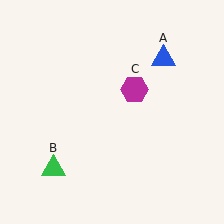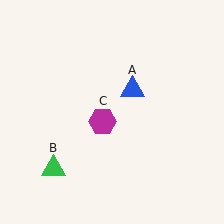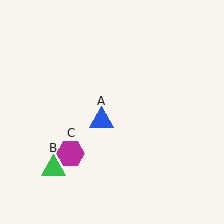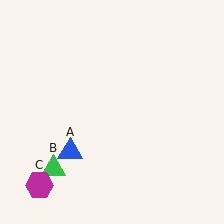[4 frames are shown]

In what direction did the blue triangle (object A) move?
The blue triangle (object A) moved down and to the left.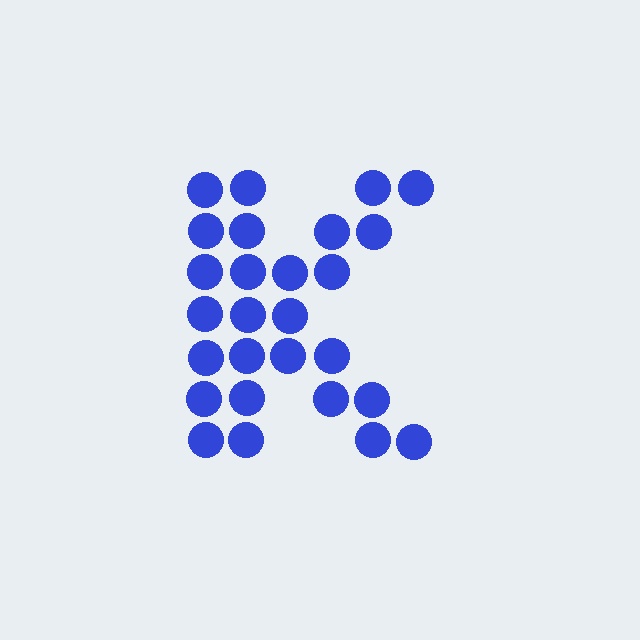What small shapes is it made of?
It is made of small circles.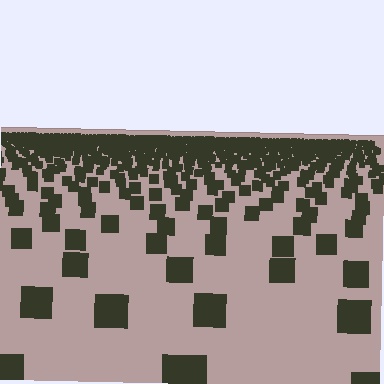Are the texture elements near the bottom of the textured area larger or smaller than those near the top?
Larger. Near the bottom, elements are closer to the viewer and appear at a bigger on-screen size.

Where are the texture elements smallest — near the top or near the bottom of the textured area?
Near the top.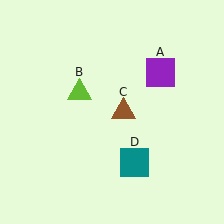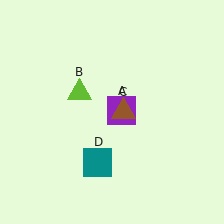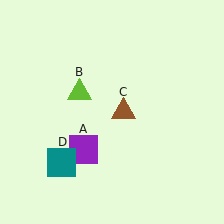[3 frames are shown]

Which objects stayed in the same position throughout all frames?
Lime triangle (object B) and brown triangle (object C) remained stationary.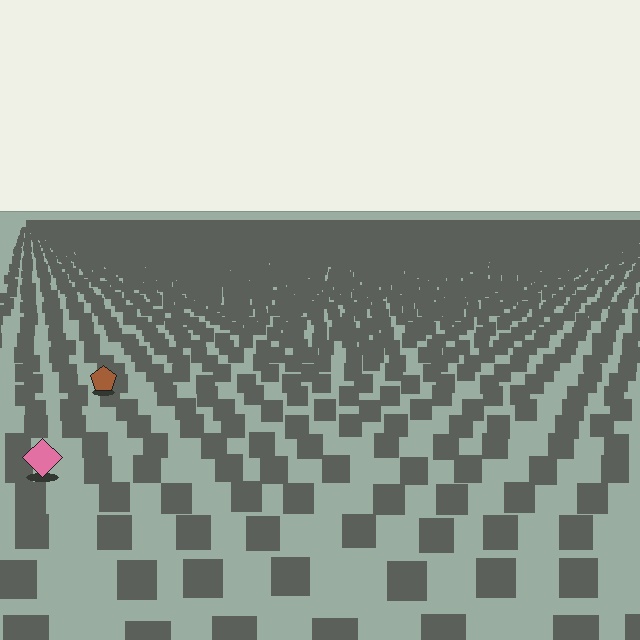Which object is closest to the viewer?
The pink diamond is closest. The texture marks near it are larger and more spread out.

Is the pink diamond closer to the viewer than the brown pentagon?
Yes. The pink diamond is closer — you can tell from the texture gradient: the ground texture is coarser near it.